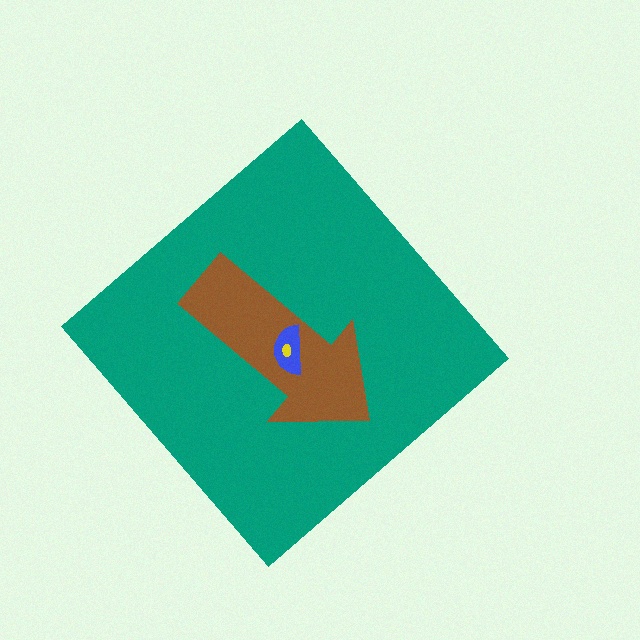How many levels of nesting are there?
4.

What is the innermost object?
The yellow ellipse.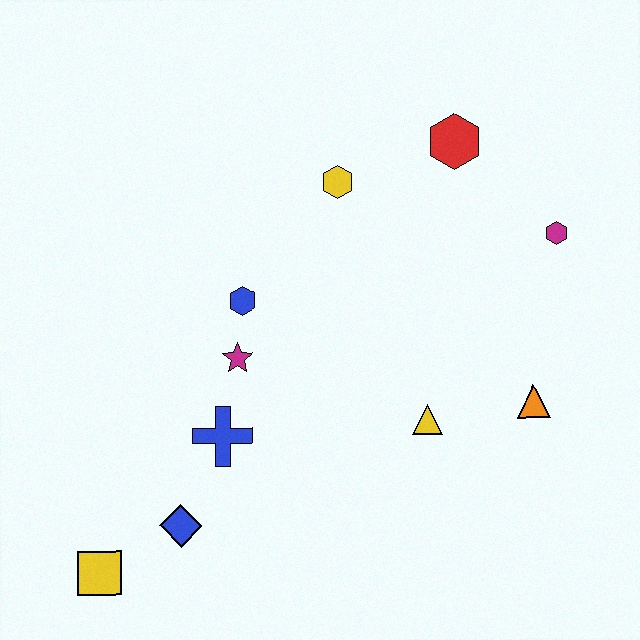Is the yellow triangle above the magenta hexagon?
No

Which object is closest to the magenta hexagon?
The red hexagon is closest to the magenta hexagon.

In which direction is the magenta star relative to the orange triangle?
The magenta star is to the left of the orange triangle.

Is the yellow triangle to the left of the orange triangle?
Yes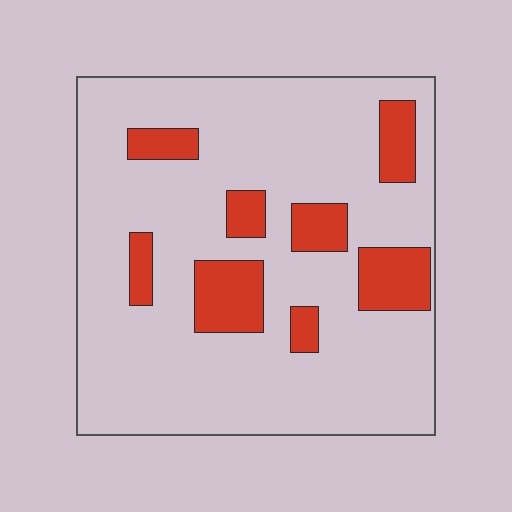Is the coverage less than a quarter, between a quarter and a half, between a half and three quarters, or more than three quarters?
Less than a quarter.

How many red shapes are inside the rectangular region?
8.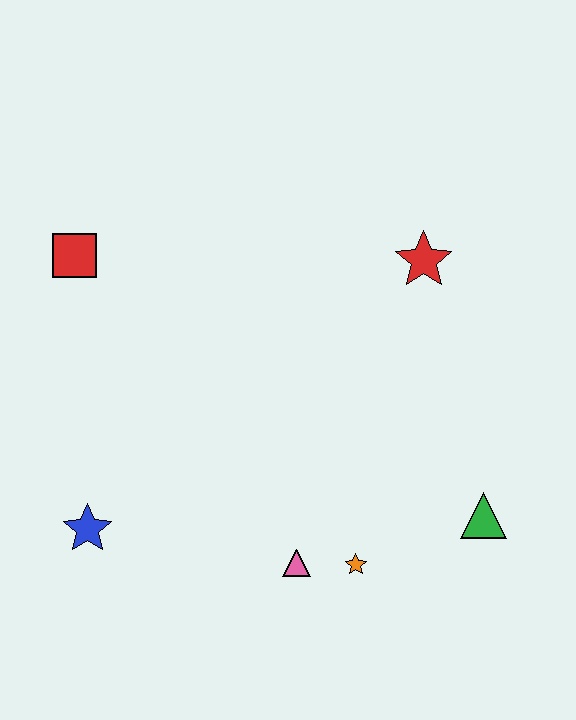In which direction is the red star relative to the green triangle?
The red star is above the green triangle.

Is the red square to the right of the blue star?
No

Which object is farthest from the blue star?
The red star is farthest from the blue star.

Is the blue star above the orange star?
Yes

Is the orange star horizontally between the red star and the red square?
Yes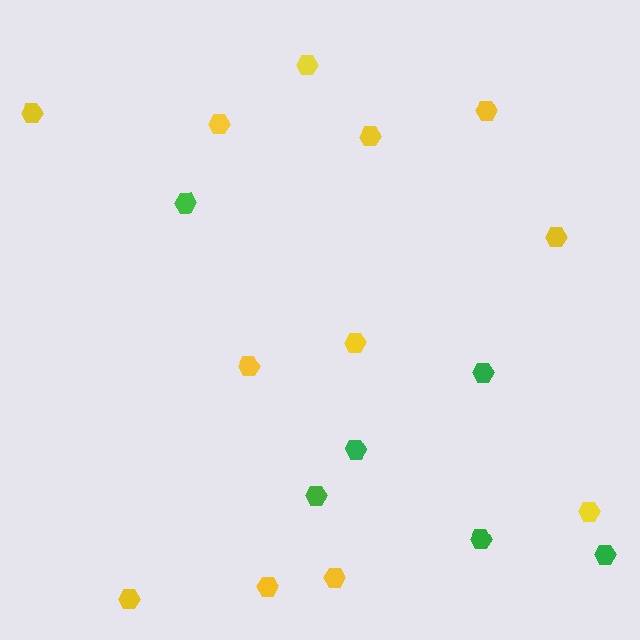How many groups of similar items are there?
There are 2 groups: one group of yellow hexagons (12) and one group of green hexagons (6).